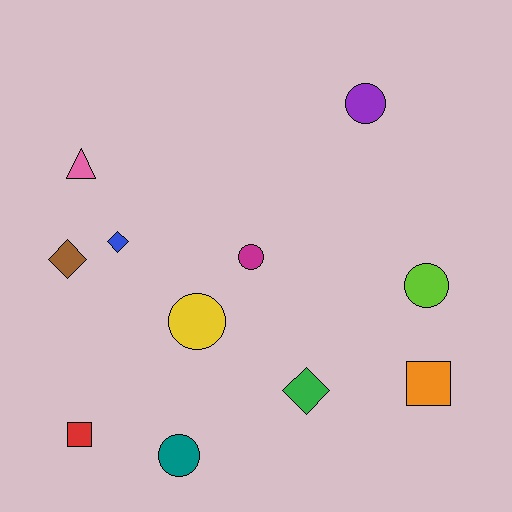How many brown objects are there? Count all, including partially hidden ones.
There is 1 brown object.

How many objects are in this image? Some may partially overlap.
There are 11 objects.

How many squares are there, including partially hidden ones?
There are 2 squares.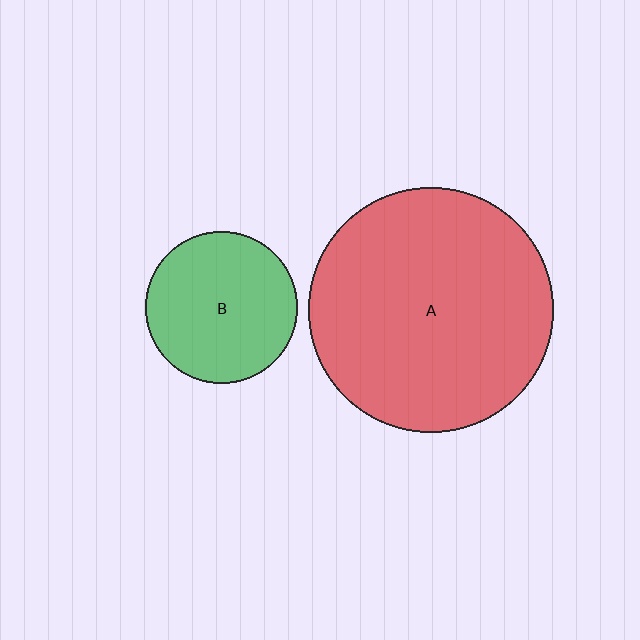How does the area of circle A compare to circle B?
Approximately 2.6 times.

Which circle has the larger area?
Circle A (red).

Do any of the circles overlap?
No, none of the circles overlap.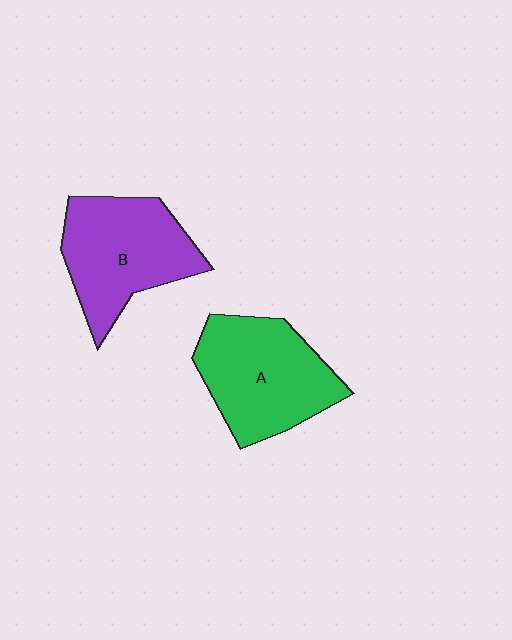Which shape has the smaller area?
Shape B (purple).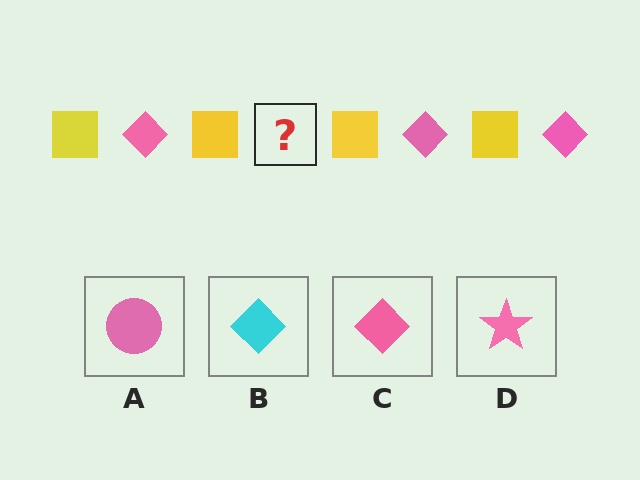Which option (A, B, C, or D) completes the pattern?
C.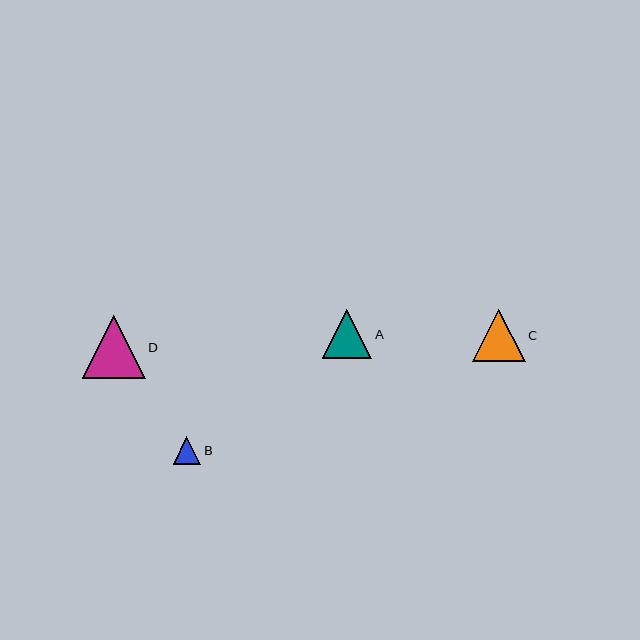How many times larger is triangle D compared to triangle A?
Triangle D is approximately 1.3 times the size of triangle A.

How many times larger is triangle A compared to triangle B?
Triangle A is approximately 1.8 times the size of triangle B.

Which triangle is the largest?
Triangle D is the largest with a size of approximately 63 pixels.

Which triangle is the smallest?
Triangle B is the smallest with a size of approximately 28 pixels.